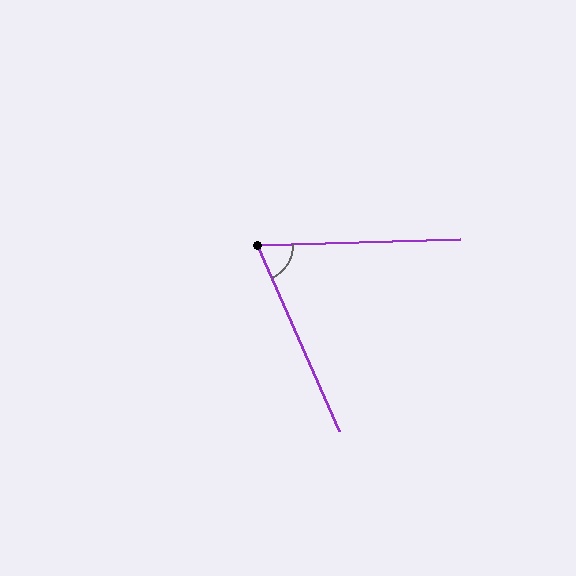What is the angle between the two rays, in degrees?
Approximately 68 degrees.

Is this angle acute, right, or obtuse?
It is acute.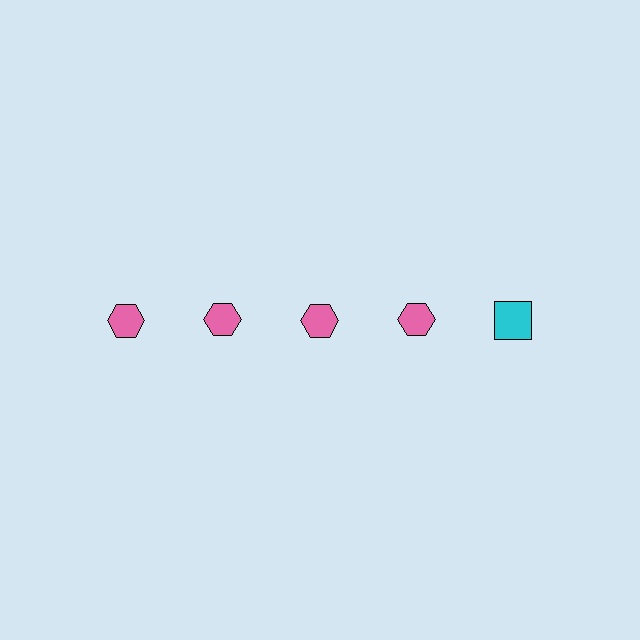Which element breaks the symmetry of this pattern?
The cyan square in the top row, rightmost column breaks the symmetry. All other shapes are pink hexagons.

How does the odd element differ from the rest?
It differs in both color (cyan instead of pink) and shape (square instead of hexagon).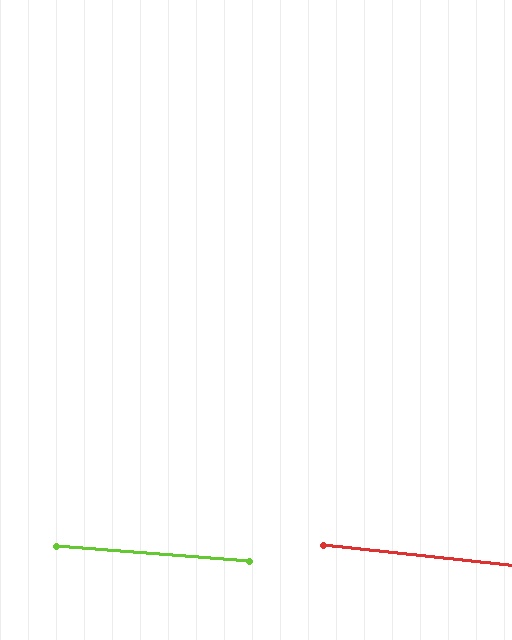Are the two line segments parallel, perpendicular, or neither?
Parallel — their directions differ by only 2.0°.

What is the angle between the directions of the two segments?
Approximately 2 degrees.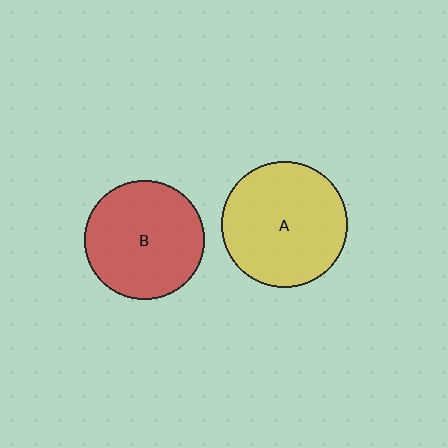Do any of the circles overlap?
No, none of the circles overlap.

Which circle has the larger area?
Circle A (yellow).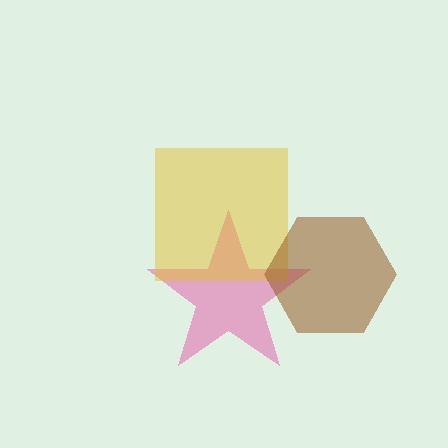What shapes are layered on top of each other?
The layered shapes are: a pink star, a yellow square, a brown hexagon.